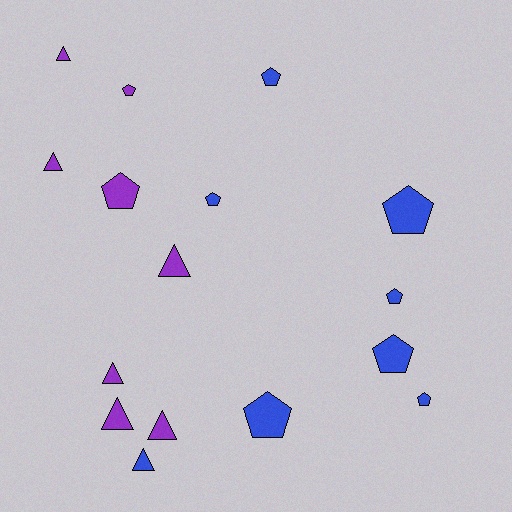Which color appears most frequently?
Purple, with 8 objects.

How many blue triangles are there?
There is 1 blue triangle.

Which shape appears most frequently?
Pentagon, with 9 objects.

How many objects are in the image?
There are 16 objects.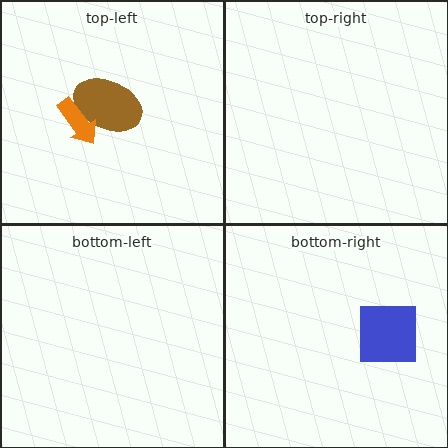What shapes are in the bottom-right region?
The blue square.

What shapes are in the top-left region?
The brown ellipse, the orange arrow.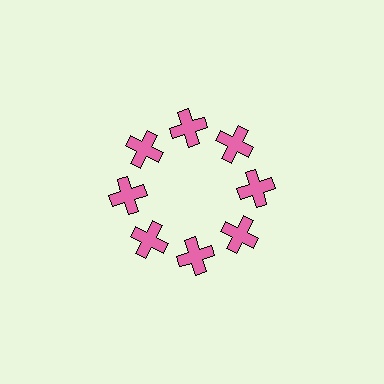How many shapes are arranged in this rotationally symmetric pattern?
There are 8 shapes, arranged in 8 groups of 1.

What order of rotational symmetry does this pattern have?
This pattern has 8-fold rotational symmetry.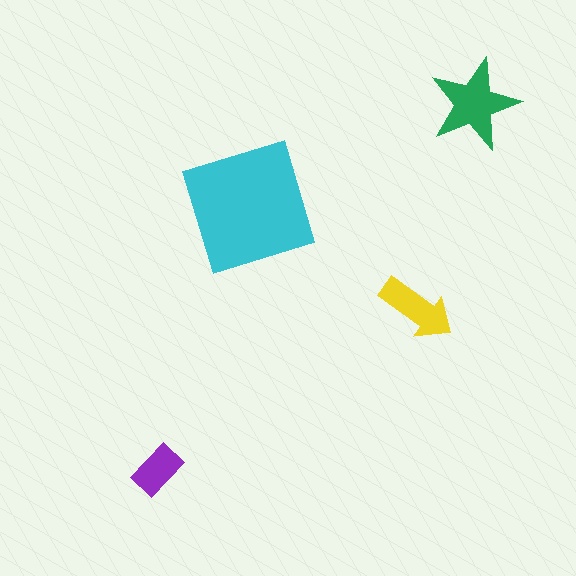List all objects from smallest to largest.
The purple rectangle, the yellow arrow, the green star, the cyan square.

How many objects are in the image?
There are 4 objects in the image.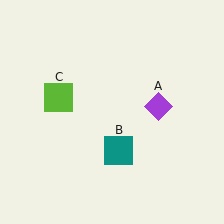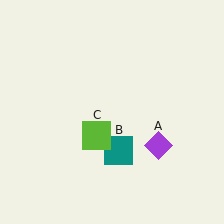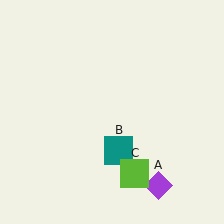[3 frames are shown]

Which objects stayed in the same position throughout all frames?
Teal square (object B) remained stationary.